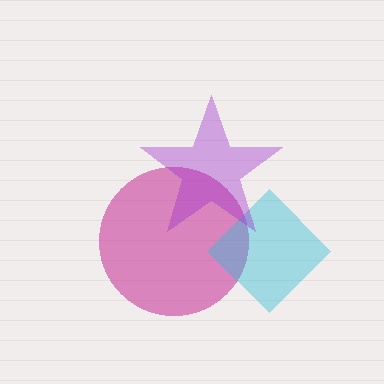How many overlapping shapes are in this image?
There are 3 overlapping shapes in the image.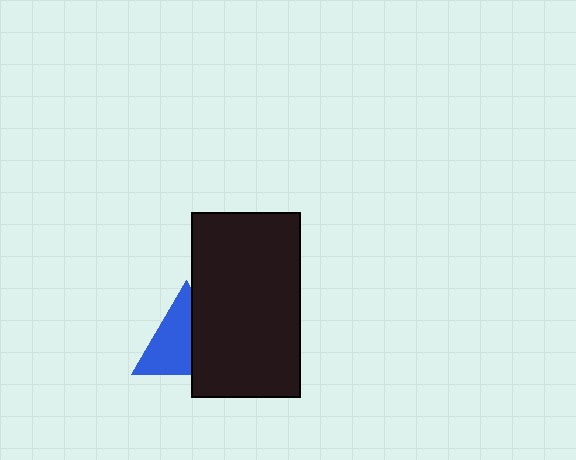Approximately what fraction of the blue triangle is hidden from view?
Roughly 41% of the blue triangle is hidden behind the black rectangle.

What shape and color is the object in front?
The object in front is a black rectangle.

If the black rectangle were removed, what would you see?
You would see the complete blue triangle.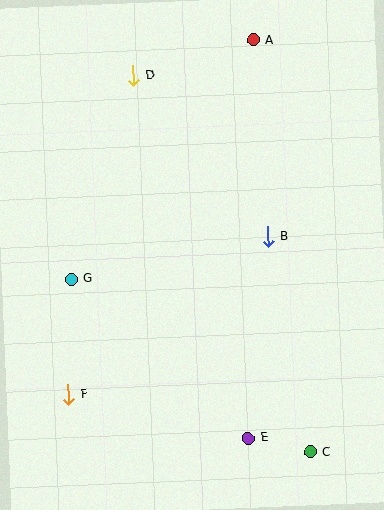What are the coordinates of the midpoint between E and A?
The midpoint between E and A is at (251, 239).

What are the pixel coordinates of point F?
Point F is at (68, 394).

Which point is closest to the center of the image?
Point B at (268, 237) is closest to the center.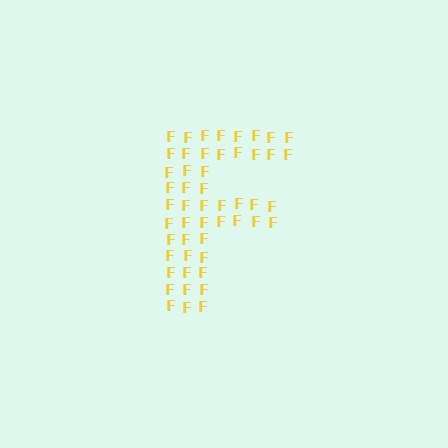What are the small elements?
The small elements are letter F's.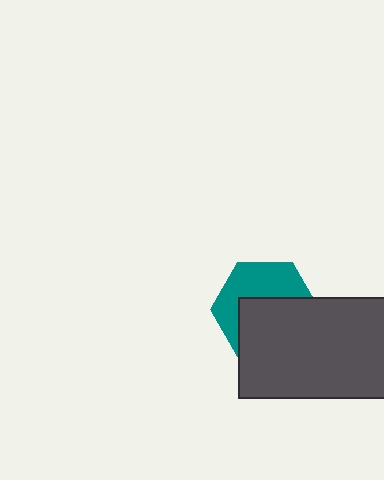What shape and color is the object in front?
The object in front is a dark gray rectangle.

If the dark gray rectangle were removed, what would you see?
You would see the complete teal hexagon.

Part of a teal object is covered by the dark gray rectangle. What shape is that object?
It is a hexagon.